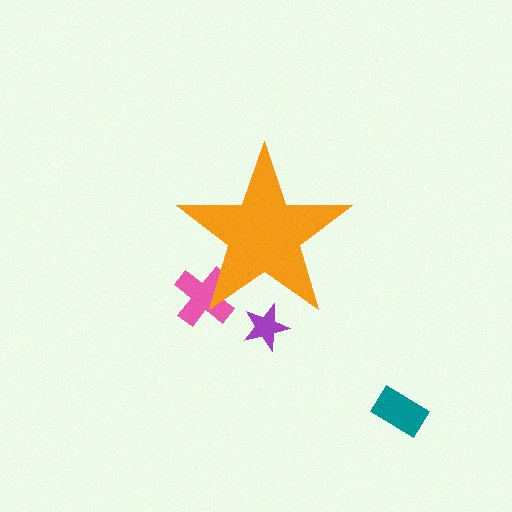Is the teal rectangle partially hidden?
No, the teal rectangle is fully visible.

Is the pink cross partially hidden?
Yes, the pink cross is partially hidden behind the orange star.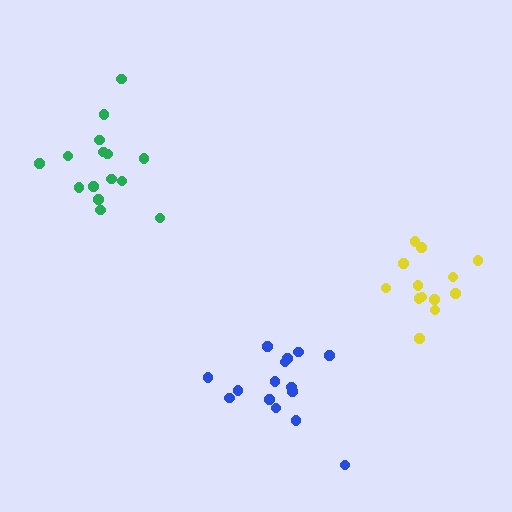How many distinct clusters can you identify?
There are 3 distinct clusters.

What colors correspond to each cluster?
The clusters are colored: green, blue, yellow.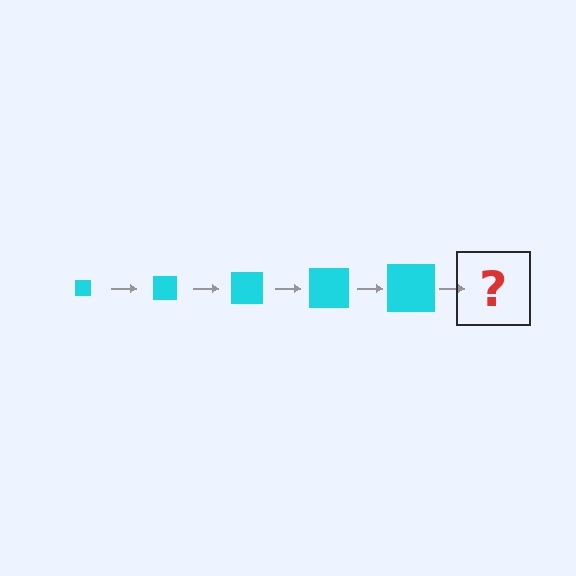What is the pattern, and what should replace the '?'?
The pattern is that the square gets progressively larger each step. The '?' should be a cyan square, larger than the previous one.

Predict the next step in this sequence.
The next step is a cyan square, larger than the previous one.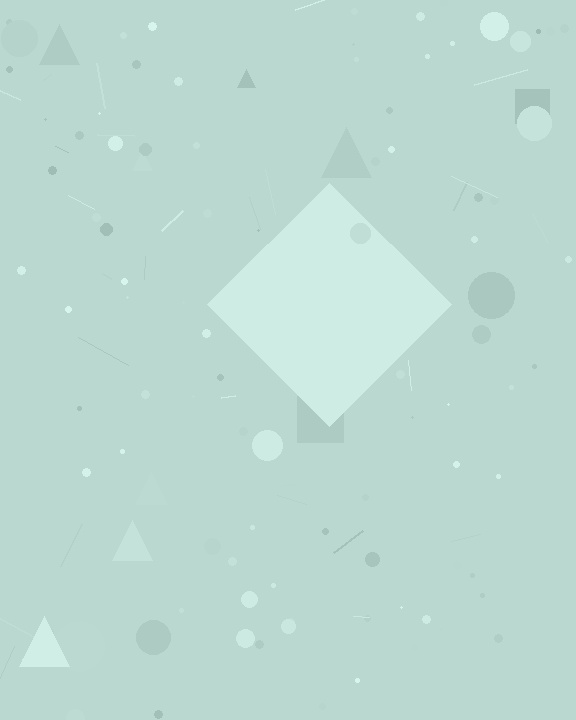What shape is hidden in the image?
A diamond is hidden in the image.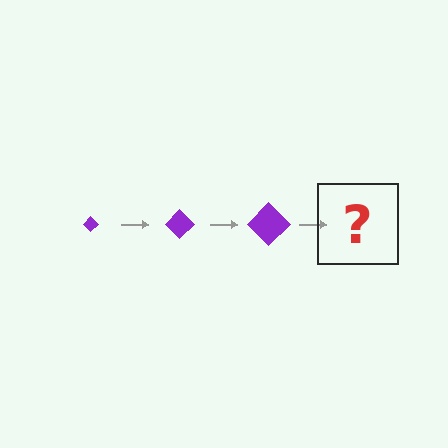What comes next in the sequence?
The next element should be a purple diamond, larger than the previous one.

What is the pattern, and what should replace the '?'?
The pattern is that the diamond gets progressively larger each step. The '?' should be a purple diamond, larger than the previous one.